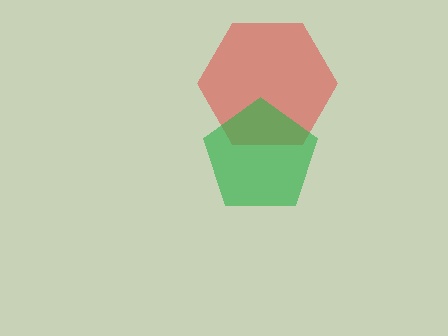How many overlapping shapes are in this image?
There are 2 overlapping shapes in the image.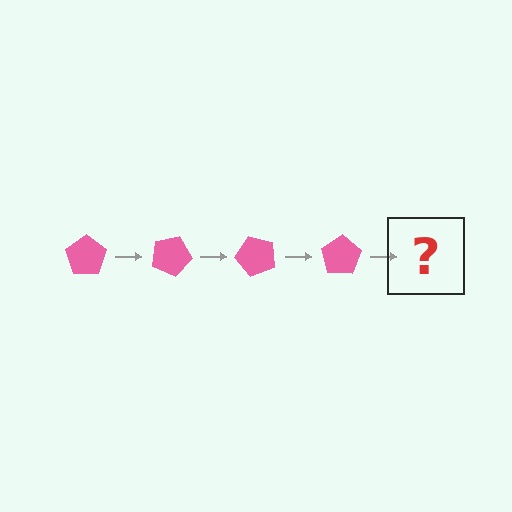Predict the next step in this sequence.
The next step is a pink pentagon rotated 100 degrees.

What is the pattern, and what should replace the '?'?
The pattern is that the pentagon rotates 25 degrees each step. The '?' should be a pink pentagon rotated 100 degrees.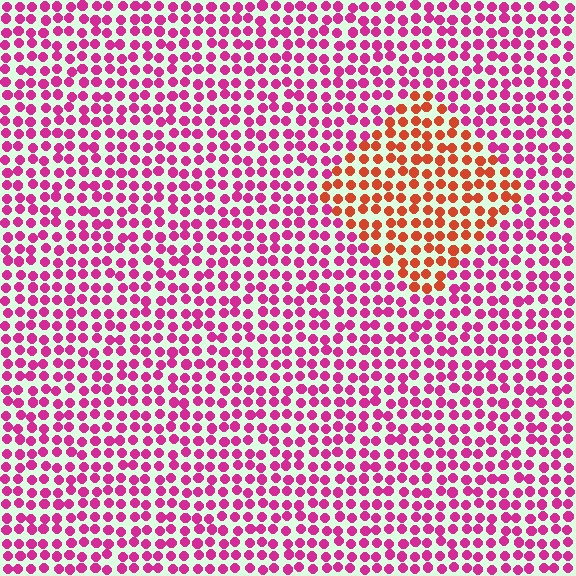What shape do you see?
I see a diamond.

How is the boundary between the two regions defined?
The boundary is defined purely by a slight shift in hue (about 48 degrees). Spacing, size, and orientation are identical on both sides.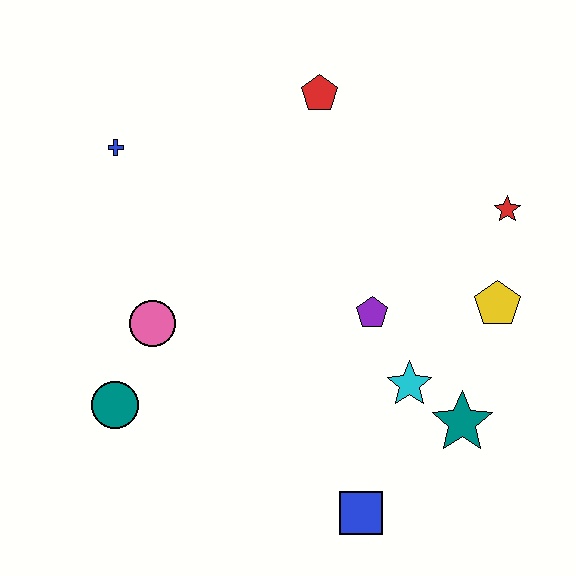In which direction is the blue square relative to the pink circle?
The blue square is to the right of the pink circle.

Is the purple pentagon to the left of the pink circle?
No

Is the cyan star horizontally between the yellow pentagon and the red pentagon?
Yes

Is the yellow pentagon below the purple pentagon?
No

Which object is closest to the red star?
The yellow pentagon is closest to the red star.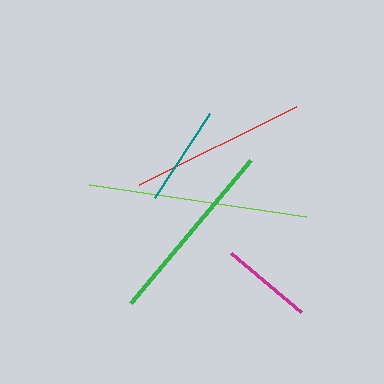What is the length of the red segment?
The red segment is approximately 176 pixels long.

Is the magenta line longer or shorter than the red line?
The red line is longer than the magenta line.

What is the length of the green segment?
The green segment is approximately 187 pixels long.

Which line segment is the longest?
The lime line is the longest at approximately 219 pixels.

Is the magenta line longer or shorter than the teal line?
The teal line is longer than the magenta line.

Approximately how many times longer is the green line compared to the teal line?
The green line is approximately 1.9 times the length of the teal line.